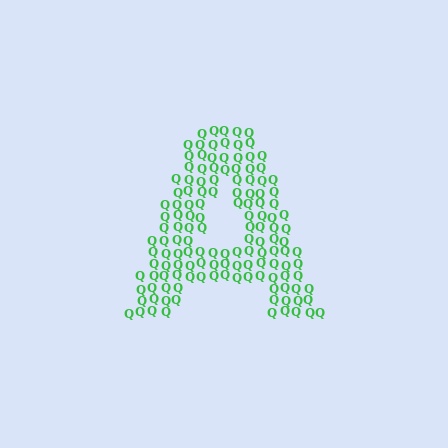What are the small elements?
The small elements are letter Q's.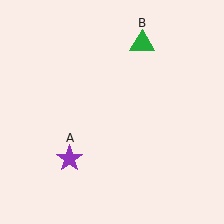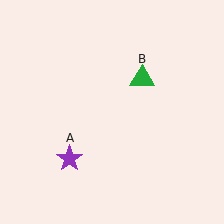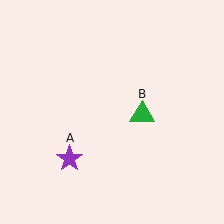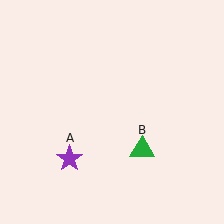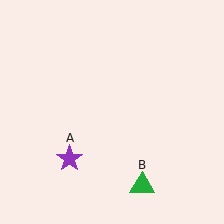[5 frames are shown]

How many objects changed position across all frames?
1 object changed position: green triangle (object B).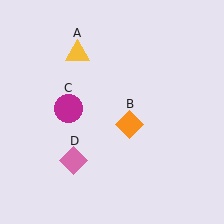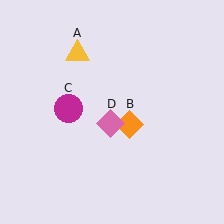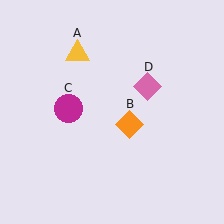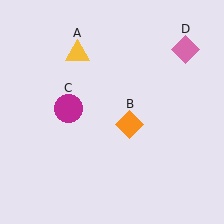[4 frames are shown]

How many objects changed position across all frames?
1 object changed position: pink diamond (object D).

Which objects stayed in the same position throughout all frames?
Yellow triangle (object A) and orange diamond (object B) and magenta circle (object C) remained stationary.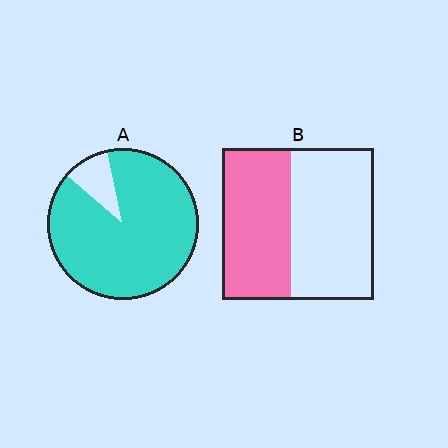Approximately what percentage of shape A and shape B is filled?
A is approximately 90% and B is approximately 45%.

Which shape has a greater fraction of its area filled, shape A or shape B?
Shape A.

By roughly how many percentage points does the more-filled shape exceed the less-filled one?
By roughly 45 percentage points (A over B).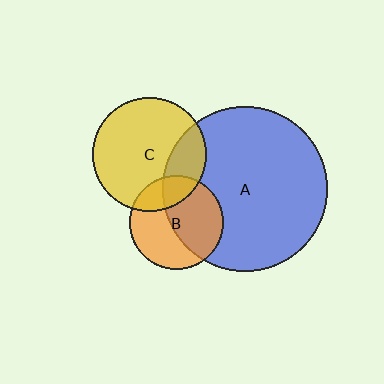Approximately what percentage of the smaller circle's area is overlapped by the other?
Approximately 20%.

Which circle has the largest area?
Circle A (blue).